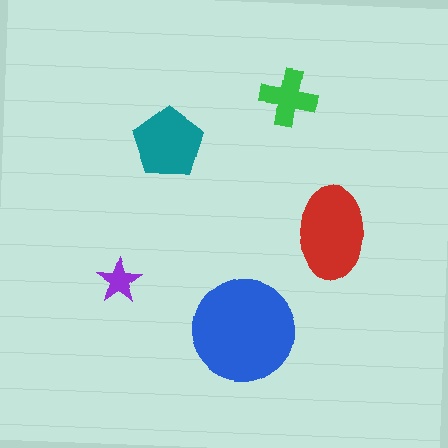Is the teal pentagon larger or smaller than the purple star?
Larger.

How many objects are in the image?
There are 5 objects in the image.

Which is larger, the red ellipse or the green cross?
The red ellipse.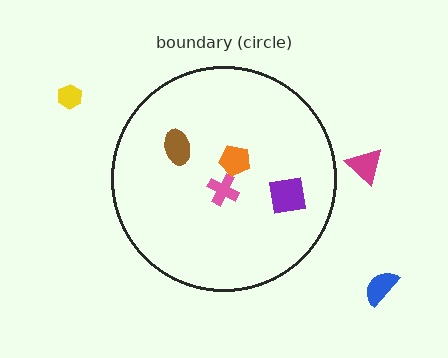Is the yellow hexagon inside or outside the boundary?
Outside.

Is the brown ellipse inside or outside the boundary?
Inside.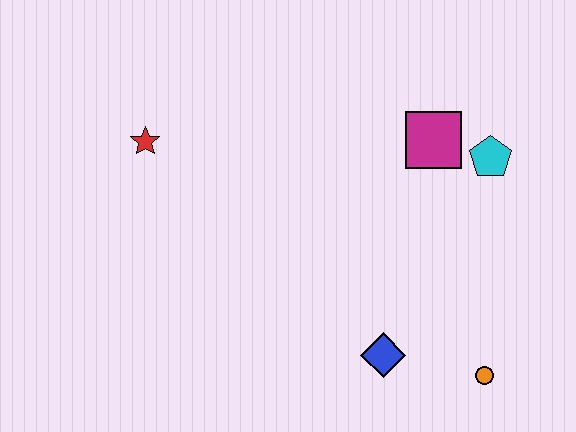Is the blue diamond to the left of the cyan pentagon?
Yes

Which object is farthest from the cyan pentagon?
The red star is farthest from the cyan pentagon.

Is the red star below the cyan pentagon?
No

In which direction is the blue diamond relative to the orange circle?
The blue diamond is to the left of the orange circle.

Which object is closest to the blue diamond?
The orange circle is closest to the blue diamond.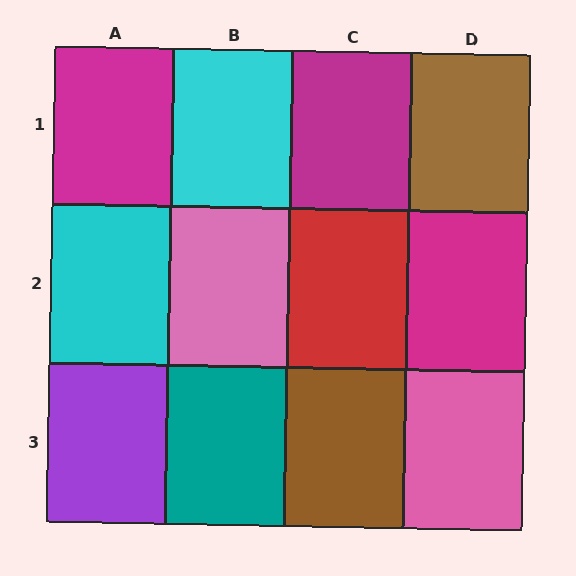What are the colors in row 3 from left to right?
Purple, teal, brown, pink.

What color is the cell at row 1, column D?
Brown.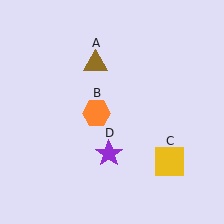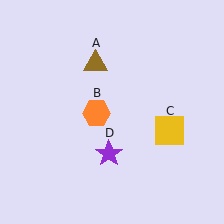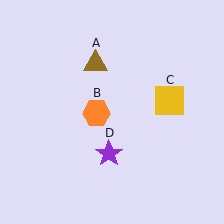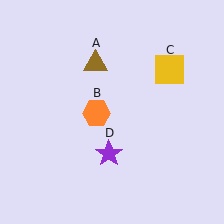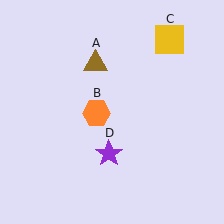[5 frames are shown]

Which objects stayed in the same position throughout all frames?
Brown triangle (object A) and orange hexagon (object B) and purple star (object D) remained stationary.